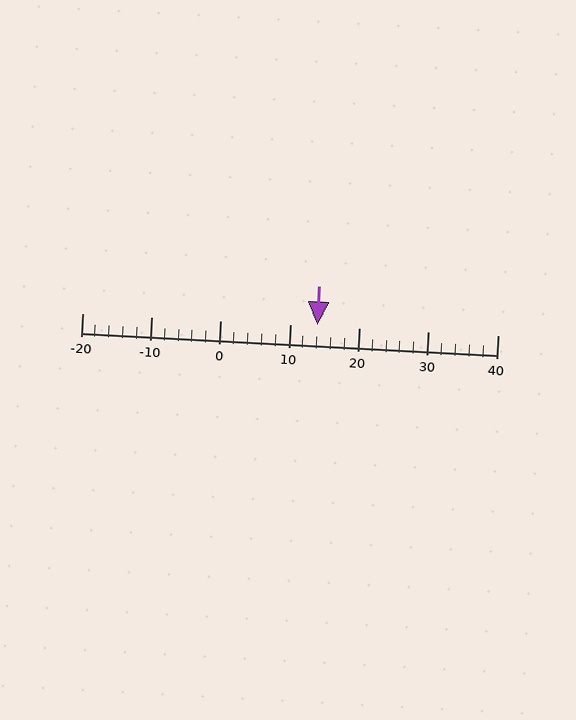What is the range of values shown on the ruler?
The ruler shows values from -20 to 40.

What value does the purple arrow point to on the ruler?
The purple arrow points to approximately 14.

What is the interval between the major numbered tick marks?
The major tick marks are spaced 10 units apart.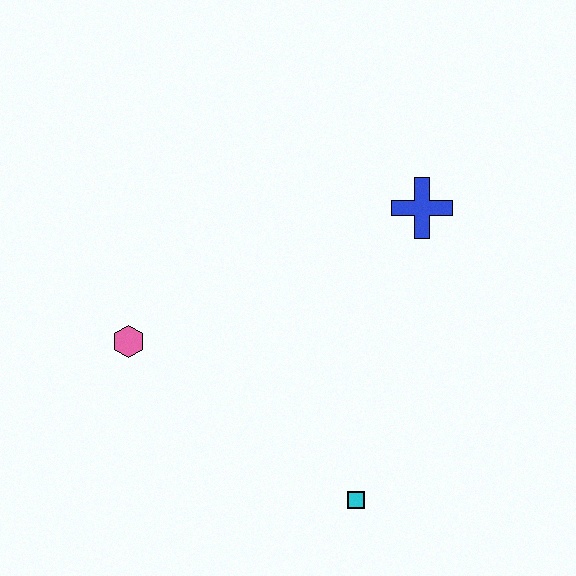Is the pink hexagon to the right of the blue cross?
No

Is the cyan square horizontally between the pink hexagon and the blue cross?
Yes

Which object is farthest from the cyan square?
The blue cross is farthest from the cyan square.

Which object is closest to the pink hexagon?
The cyan square is closest to the pink hexagon.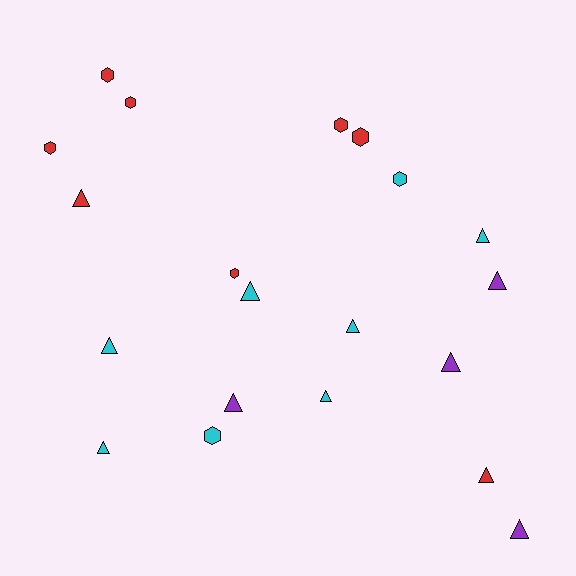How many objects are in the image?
There are 20 objects.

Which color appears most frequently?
Red, with 8 objects.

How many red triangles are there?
There are 2 red triangles.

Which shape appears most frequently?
Triangle, with 12 objects.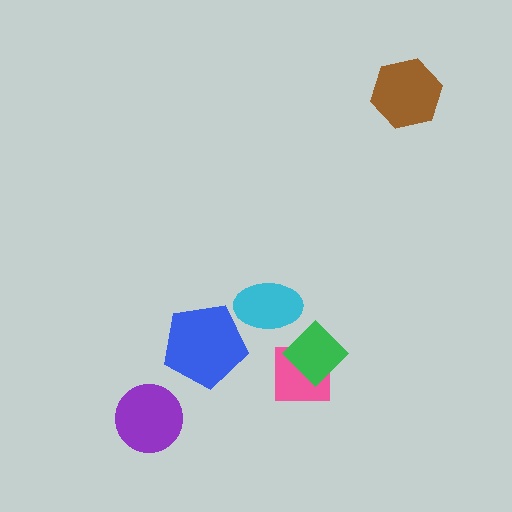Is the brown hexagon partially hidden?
No, no other shape covers it.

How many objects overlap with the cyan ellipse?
0 objects overlap with the cyan ellipse.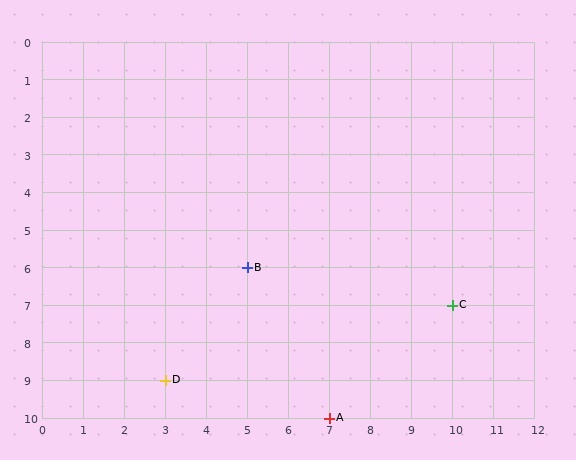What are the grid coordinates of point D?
Point D is at grid coordinates (3, 9).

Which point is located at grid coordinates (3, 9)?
Point D is at (3, 9).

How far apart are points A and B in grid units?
Points A and B are 2 columns and 4 rows apart (about 4.5 grid units diagonally).